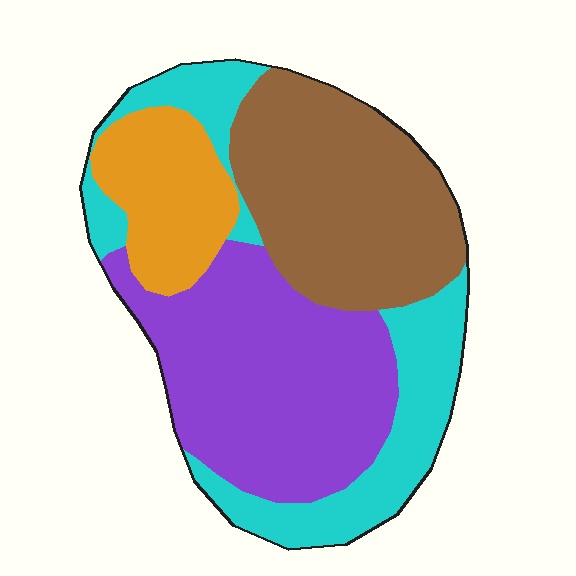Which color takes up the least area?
Orange, at roughly 15%.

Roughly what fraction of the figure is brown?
Brown covers 29% of the figure.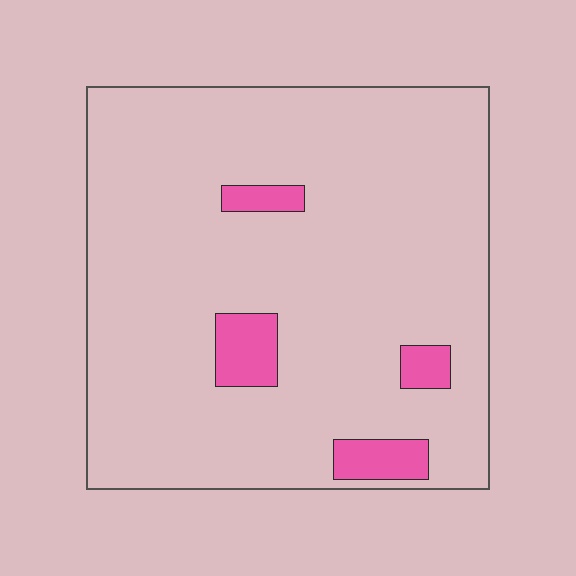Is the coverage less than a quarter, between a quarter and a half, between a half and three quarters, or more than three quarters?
Less than a quarter.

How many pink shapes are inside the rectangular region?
4.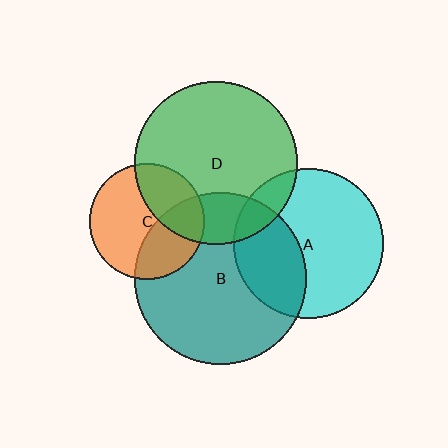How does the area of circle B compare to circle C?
Approximately 2.2 times.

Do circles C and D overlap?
Yes.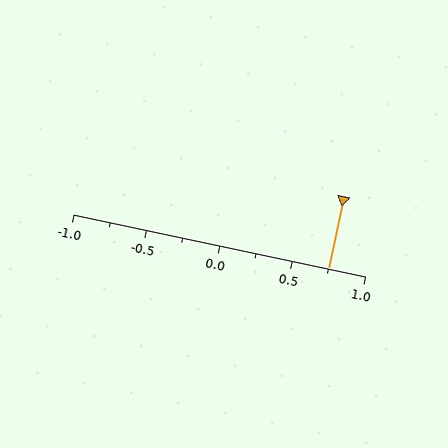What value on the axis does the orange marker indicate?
The marker indicates approximately 0.75.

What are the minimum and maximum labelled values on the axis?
The axis runs from -1.0 to 1.0.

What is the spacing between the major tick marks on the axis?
The major ticks are spaced 0.5 apart.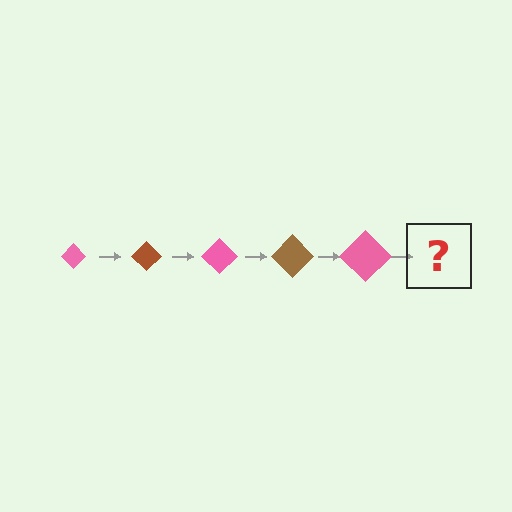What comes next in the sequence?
The next element should be a brown diamond, larger than the previous one.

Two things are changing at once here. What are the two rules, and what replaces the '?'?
The two rules are that the diamond grows larger each step and the color cycles through pink and brown. The '?' should be a brown diamond, larger than the previous one.